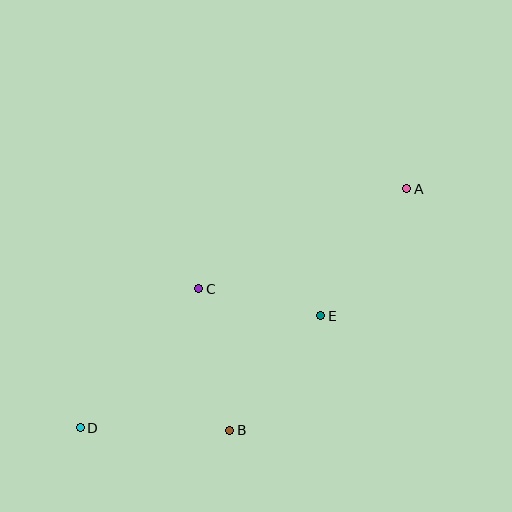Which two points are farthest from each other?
Points A and D are farthest from each other.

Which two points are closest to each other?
Points C and E are closest to each other.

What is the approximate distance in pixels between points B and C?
The distance between B and C is approximately 145 pixels.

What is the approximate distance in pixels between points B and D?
The distance between B and D is approximately 150 pixels.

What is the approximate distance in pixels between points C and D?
The distance between C and D is approximately 183 pixels.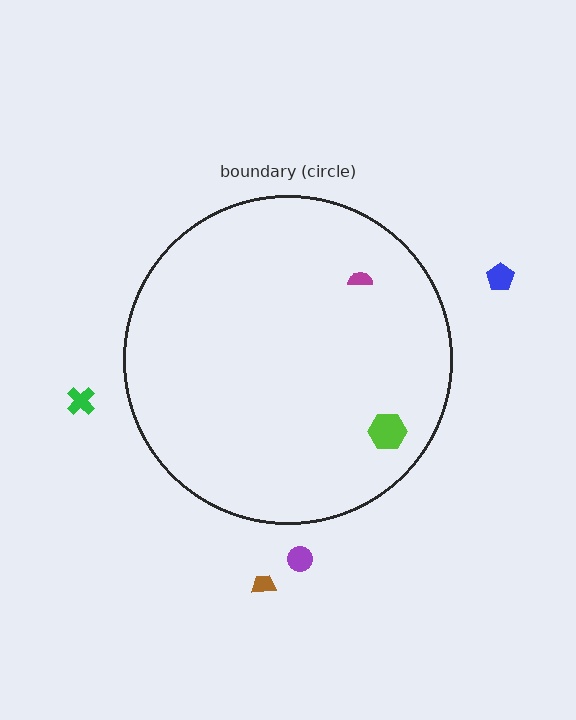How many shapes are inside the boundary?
2 inside, 4 outside.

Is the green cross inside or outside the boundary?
Outside.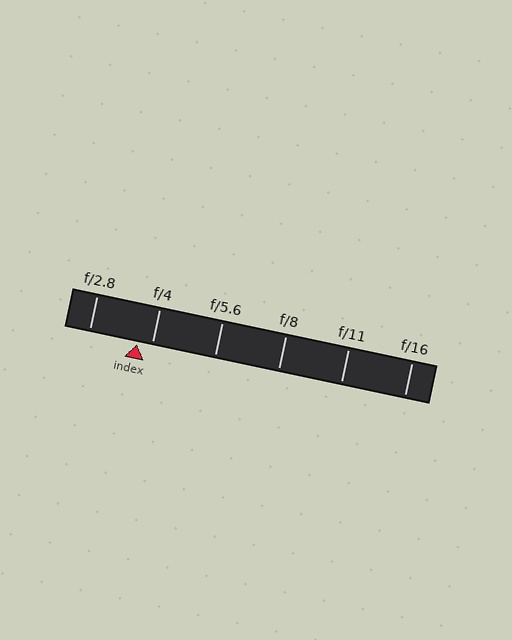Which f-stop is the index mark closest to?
The index mark is closest to f/4.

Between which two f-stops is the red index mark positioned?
The index mark is between f/2.8 and f/4.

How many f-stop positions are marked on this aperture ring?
There are 6 f-stop positions marked.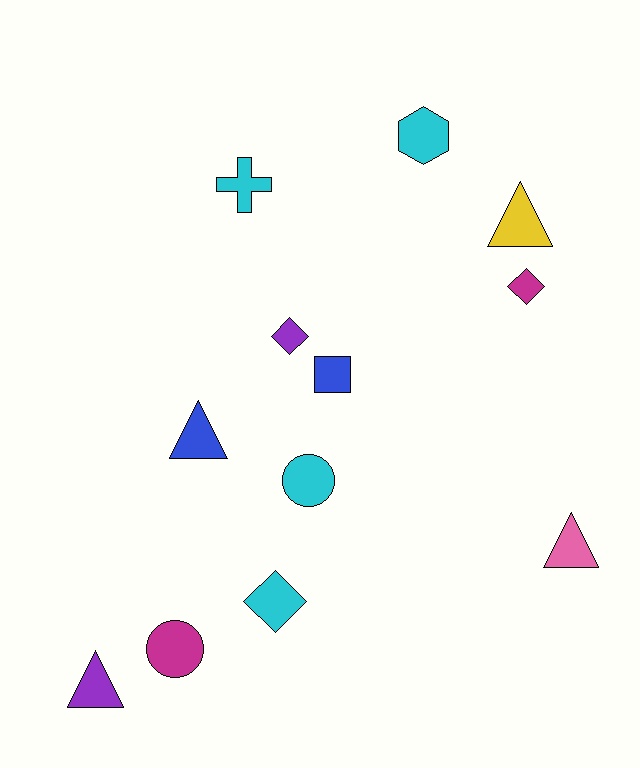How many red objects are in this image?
There are no red objects.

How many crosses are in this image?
There is 1 cross.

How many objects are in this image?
There are 12 objects.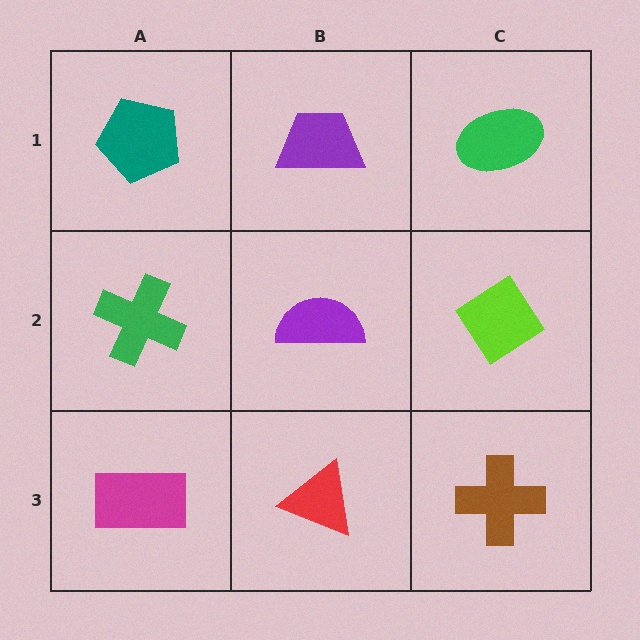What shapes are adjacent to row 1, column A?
A green cross (row 2, column A), a purple trapezoid (row 1, column B).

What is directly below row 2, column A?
A magenta rectangle.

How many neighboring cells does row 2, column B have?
4.